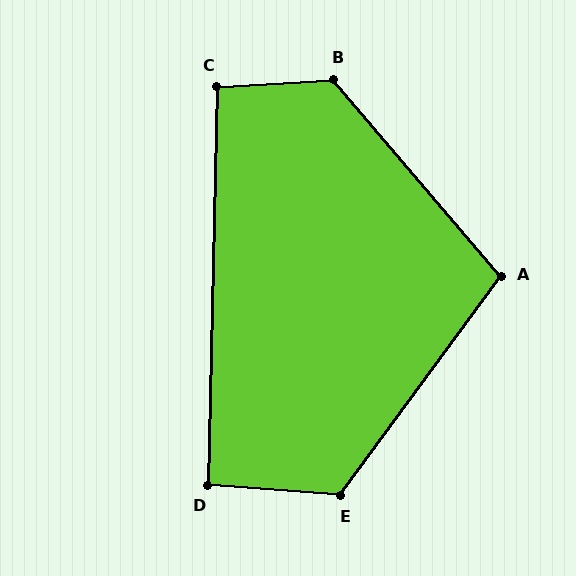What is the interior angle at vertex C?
Approximately 95 degrees (approximately right).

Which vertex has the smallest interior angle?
D, at approximately 93 degrees.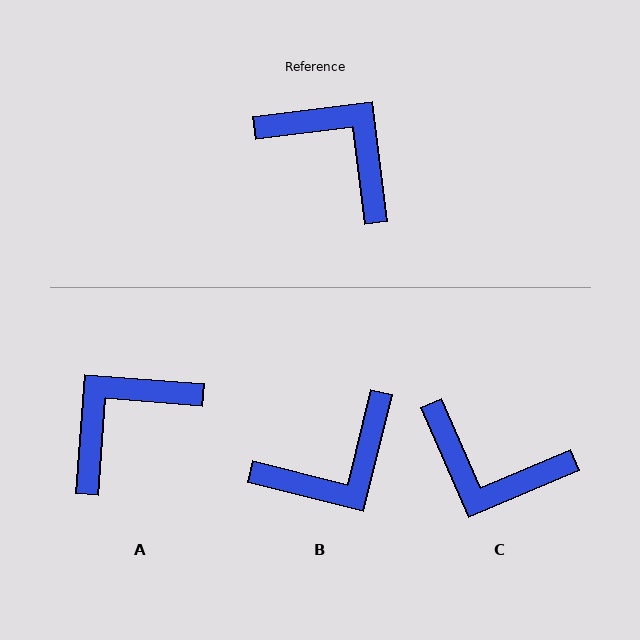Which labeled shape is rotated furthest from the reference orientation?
C, about 164 degrees away.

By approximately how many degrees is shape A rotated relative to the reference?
Approximately 78 degrees counter-clockwise.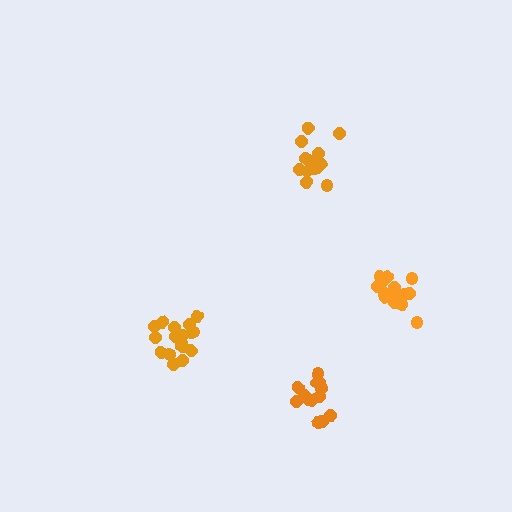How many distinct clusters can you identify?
There are 4 distinct clusters.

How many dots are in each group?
Group 1: 14 dots, Group 2: 14 dots, Group 3: 19 dots, Group 4: 17 dots (64 total).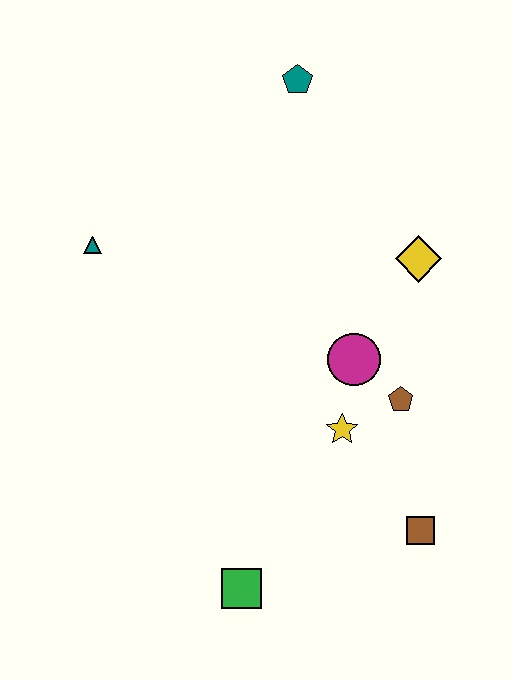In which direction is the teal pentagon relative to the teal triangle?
The teal pentagon is to the right of the teal triangle.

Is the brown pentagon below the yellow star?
No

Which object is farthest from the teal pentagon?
The green square is farthest from the teal pentagon.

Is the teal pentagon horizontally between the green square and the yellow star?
Yes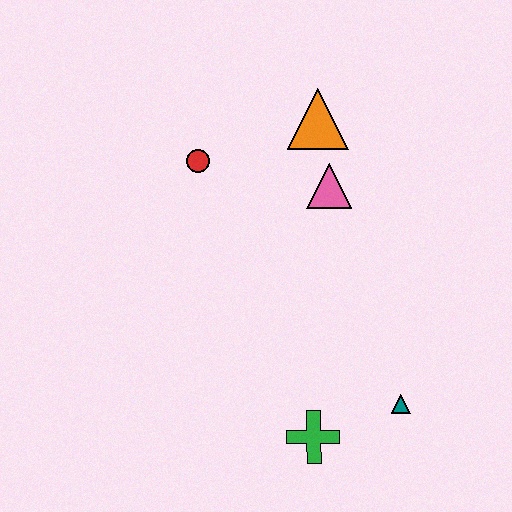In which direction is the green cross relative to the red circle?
The green cross is below the red circle.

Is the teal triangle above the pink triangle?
No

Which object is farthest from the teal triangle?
The red circle is farthest from the teal triangle.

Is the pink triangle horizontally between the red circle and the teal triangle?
Yes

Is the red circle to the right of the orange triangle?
No